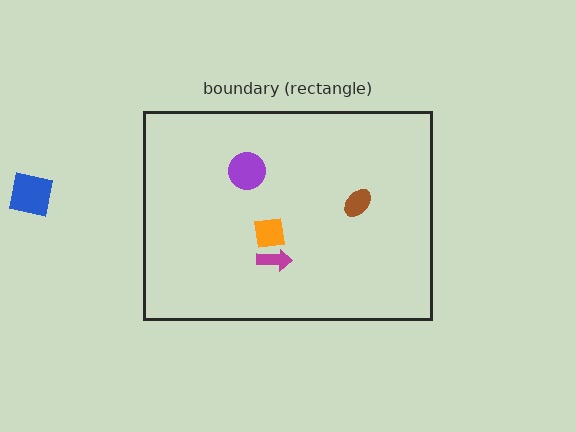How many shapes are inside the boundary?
4 inside, 1 outside.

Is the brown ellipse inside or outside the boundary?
Inside.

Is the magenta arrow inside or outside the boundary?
Inside.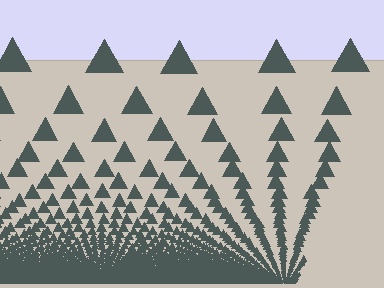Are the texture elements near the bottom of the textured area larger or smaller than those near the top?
Smaller. The gradient is inverted — elements near the bottom are smaller and denser.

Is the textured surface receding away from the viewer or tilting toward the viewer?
The surface appears to tilt toward the viewer. Texture elements get larger and sparser toward the top.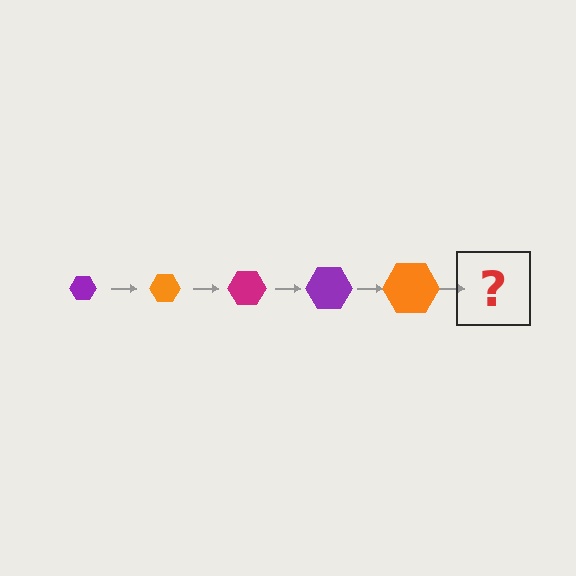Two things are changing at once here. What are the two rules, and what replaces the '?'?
The two rules are that the hexagon grows larger each step and the color cycles through purple, orange, and magenta. The '?' should be a magenta hexagon, larger than the previous one.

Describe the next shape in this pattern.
It should be a magenta hexagon, larger than the previous one.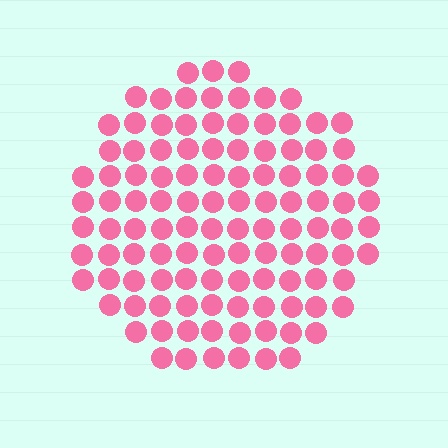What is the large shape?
The large shape is a circle.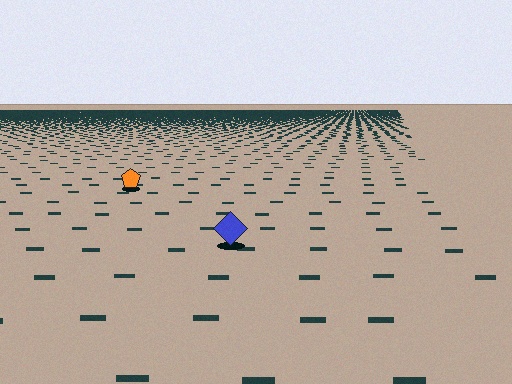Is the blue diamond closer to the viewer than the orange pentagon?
Yes. The blue diamond is closer — you can tell from the texture gradient: the ground texture is coarser near it.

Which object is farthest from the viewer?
The orange pentagon is farthest from the viewer. It appears smaller and the ground texture around it is denser.